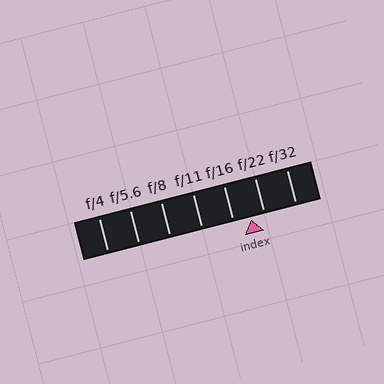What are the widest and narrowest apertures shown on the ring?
The widest aperture shown is f/4 and the narrowest is f/32.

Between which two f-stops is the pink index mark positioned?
The index mark is between f/16 and f/22.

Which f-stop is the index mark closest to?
The index mark is closest to f/22.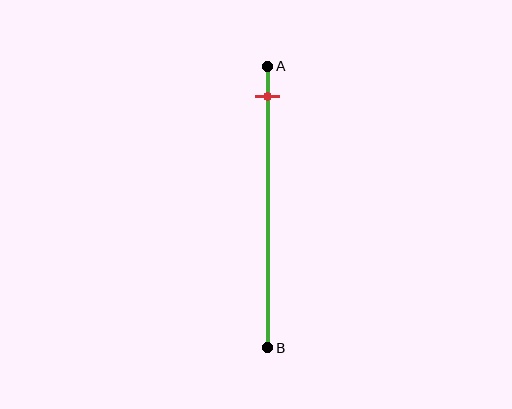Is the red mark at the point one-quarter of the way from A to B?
No, the mark is at about 10% from A, not at the 25% one-quarter point.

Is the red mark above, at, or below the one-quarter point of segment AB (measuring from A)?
The red mark is above the one-quarter point of segment AB.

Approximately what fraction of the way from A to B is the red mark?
The red mark is approximately 10% of the way from A to B.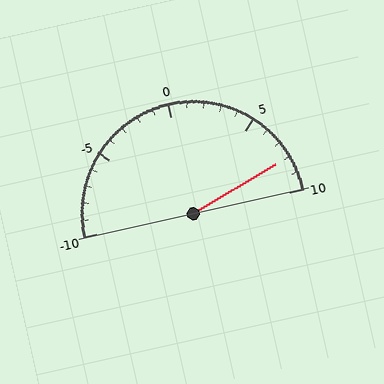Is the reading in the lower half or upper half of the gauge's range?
The reading is in the upper half of the range (-10 to 10).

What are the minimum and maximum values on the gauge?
The gauge ranges from -10 to 10.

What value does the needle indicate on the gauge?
The needle indicates approximately 8.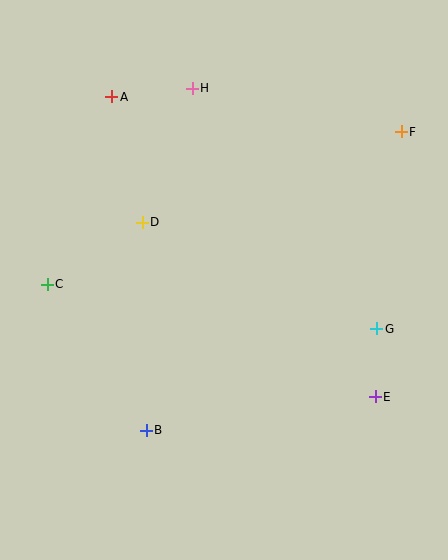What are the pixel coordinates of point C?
Point C is at (47, 284).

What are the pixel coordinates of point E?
Point E is at (375, 397).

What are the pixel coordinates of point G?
Point G is at (377, 329).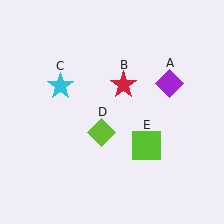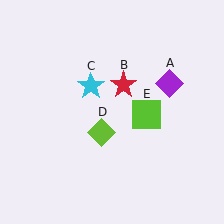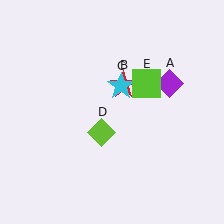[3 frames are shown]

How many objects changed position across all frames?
2 objects changed position: cyan star (object C), lime square (object E).